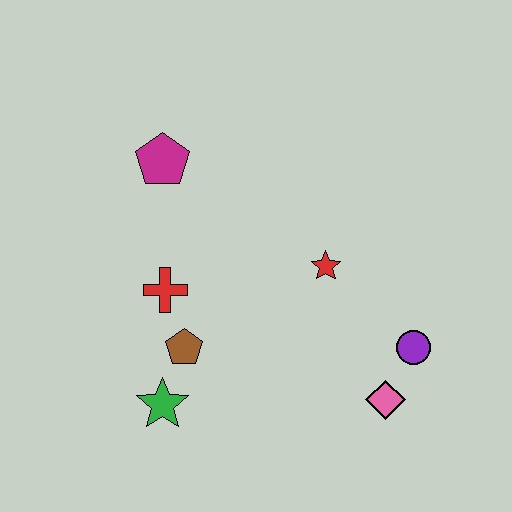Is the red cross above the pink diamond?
Yes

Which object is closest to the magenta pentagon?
The red cross is closest to the magenta pentagon.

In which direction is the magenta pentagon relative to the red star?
The magenta pentagon is to the left of the red star.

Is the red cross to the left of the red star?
Yes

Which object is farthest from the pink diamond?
The magenta pentagon is farthest from the pink diamond.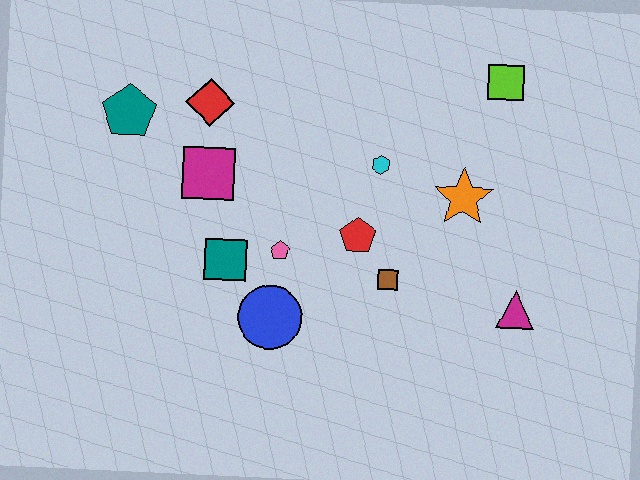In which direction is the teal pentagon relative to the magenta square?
The teal pentagon is to the left of the magenta square.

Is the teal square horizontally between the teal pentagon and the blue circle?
Yes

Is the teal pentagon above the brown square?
Yes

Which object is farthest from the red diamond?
The magenta triangle is farthest from the red diamond.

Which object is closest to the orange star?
The cyan hexagon is closest to the orange star.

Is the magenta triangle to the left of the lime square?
No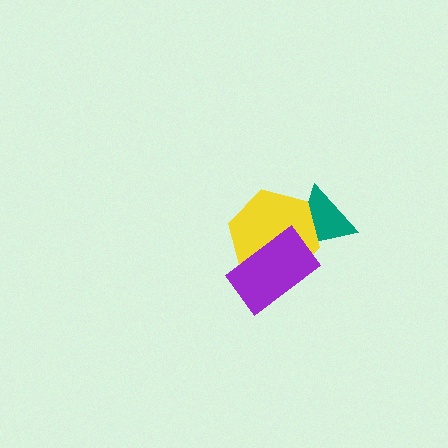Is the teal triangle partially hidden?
Yes, it is partially covered by another shape.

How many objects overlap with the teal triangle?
2 objects overlap with the teal triangle.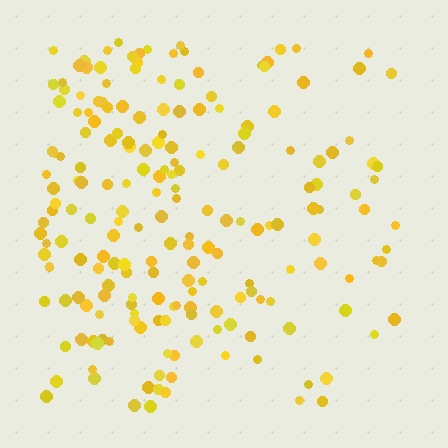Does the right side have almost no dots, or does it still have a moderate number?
Still a moderate number, just noticeably fewer than the left.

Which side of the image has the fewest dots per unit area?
The right.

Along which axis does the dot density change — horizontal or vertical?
Horizontal.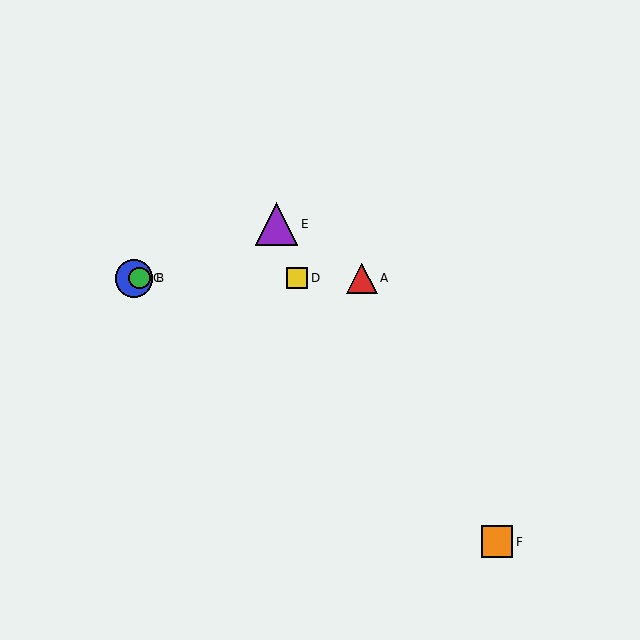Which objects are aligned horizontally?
Objects A, B, C, D are aligned horizontally.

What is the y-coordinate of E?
Object E is at y≈224.